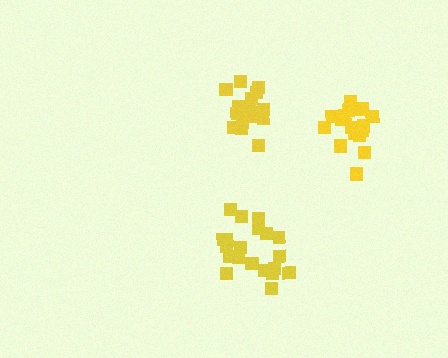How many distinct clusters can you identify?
There are 3 distinct clusters.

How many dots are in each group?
Group 1: 17 dots, Group 2: 20 dots, Group 3: 17 dots (54 total).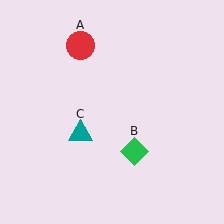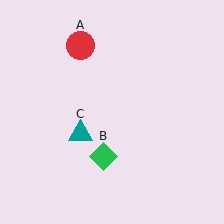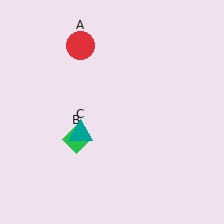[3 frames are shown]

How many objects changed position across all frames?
1 object changed position: green diamond (object B).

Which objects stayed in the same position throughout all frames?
Red circle (object A) and teal triangle (object C) remained stationary.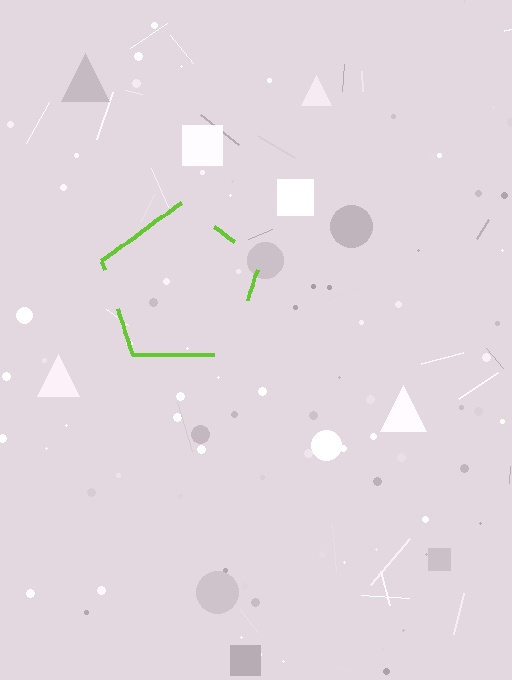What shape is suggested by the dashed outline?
The dashed outline suggests a pentagon.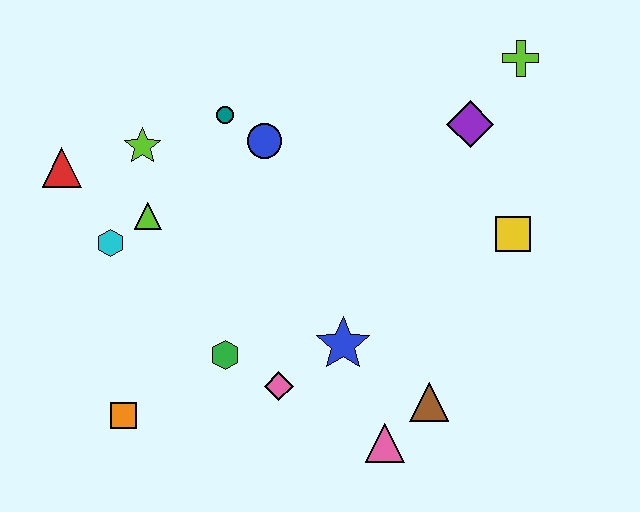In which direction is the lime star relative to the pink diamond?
The lime star is above the pink diamond.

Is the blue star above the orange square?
Yes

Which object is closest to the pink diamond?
The green hexagon is closest to the pink diamond.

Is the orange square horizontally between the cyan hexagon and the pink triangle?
Yes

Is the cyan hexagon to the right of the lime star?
No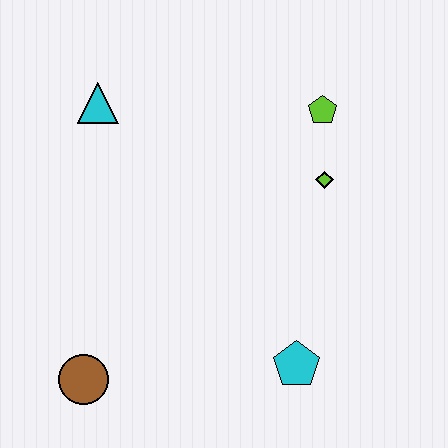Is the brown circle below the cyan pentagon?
Yes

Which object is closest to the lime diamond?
The lime pentagon is closest to the lime diamond.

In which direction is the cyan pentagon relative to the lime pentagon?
The cyan pentagon is below the lime pentagon.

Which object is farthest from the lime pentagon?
The brown circle is farthest from the lime pentagon.